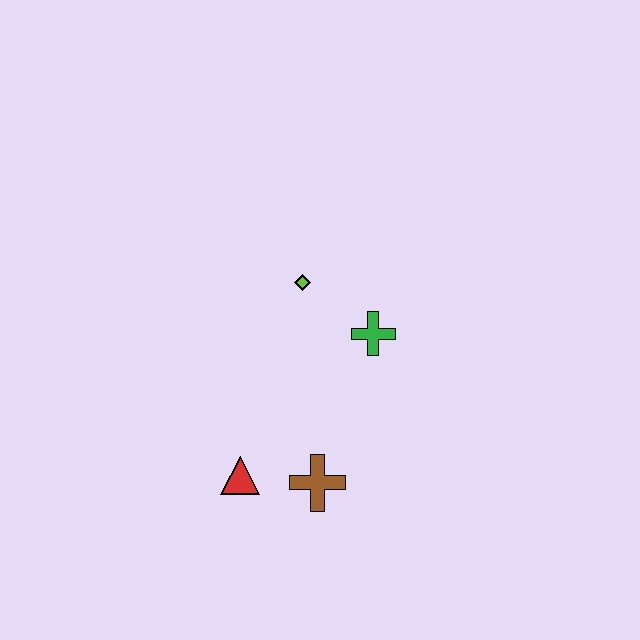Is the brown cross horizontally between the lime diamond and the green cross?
Yes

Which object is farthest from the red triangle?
The lime diamond is farthest from the red triangle.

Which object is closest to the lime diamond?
The green cross is closest to the lime diamond.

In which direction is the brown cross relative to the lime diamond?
The brown cross is below the lime diamond.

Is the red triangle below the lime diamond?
Yes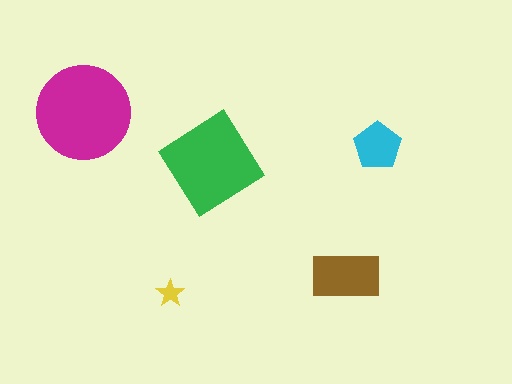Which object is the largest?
The magenta circle.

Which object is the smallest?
The yellow star.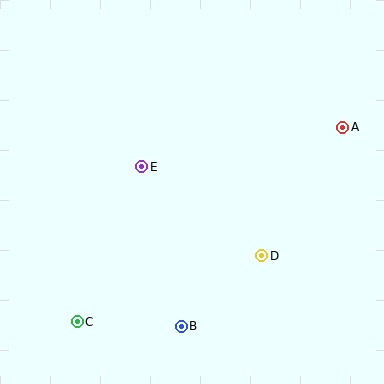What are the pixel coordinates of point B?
Point B is at (181, 326).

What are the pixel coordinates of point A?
Point A is at (343, 127).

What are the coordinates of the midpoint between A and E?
The midpoint between A and E is at (242, 147).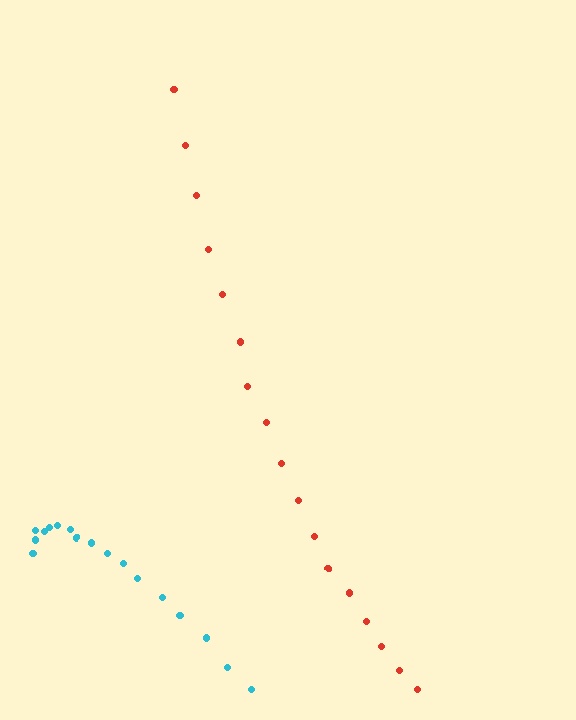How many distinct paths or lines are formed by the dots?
There are 2 distinct paths.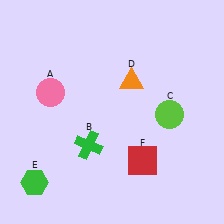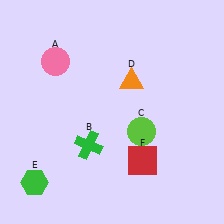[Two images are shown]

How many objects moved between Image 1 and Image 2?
2 objects moved between the two images.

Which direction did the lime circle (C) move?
The lime circle (C) moved left.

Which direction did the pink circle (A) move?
The pink circle (A) moved up.